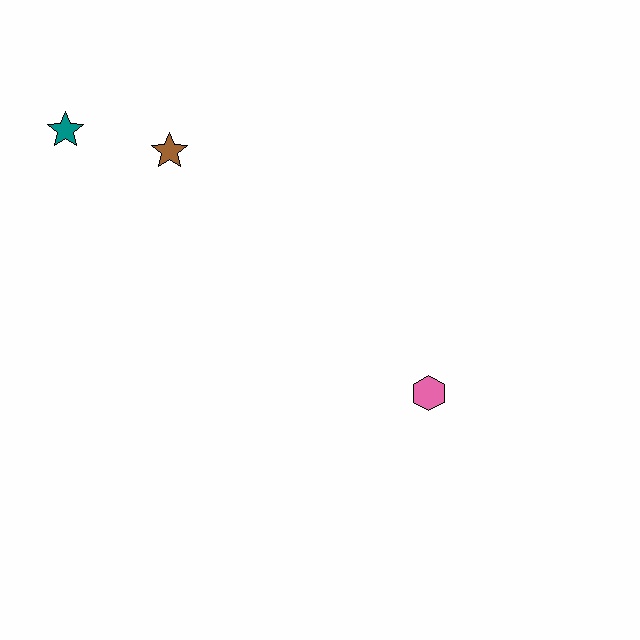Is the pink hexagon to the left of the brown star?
No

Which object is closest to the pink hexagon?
The brown star is closest to the pink hexagon.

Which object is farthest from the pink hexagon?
The teal star is farthest from the pink hexagon.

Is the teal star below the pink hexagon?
No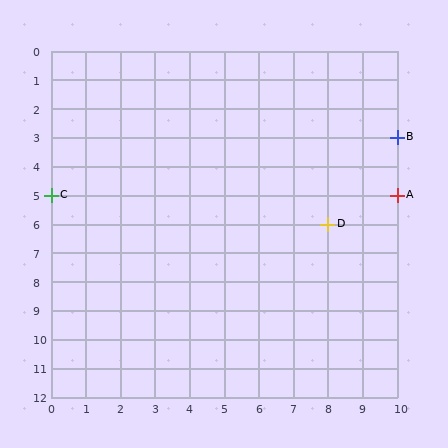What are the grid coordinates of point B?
Point B is at grid coordinates (10, 3).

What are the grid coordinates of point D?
Point D is at grid coordinates (8, 6).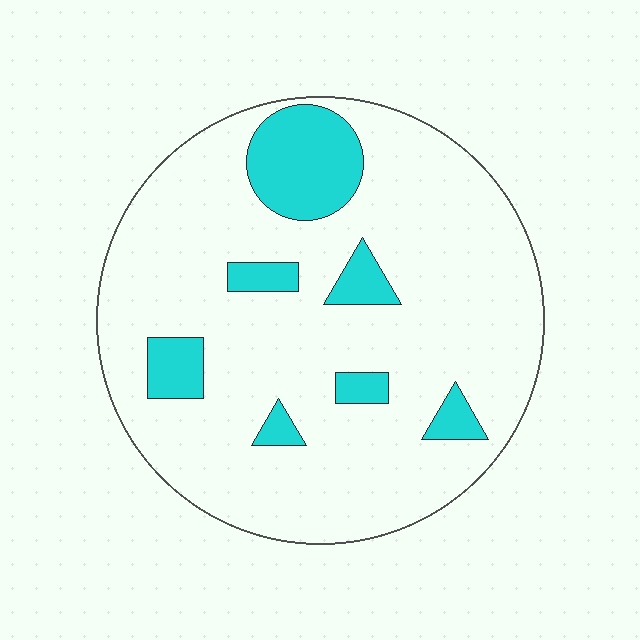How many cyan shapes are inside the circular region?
7.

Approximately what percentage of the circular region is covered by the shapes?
Approximately 15%.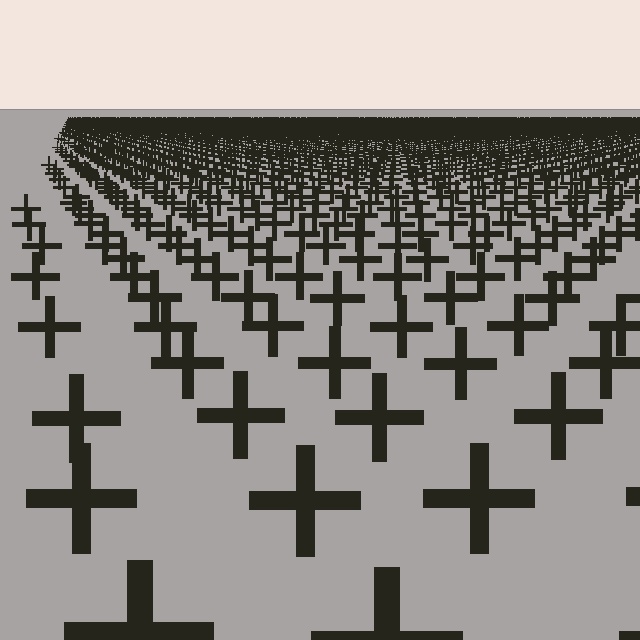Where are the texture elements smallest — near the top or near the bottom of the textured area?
Near the top.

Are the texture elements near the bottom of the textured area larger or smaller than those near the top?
Larger. Near the bottom, elements are closer to the viewer and appear at a bigger on-screen size.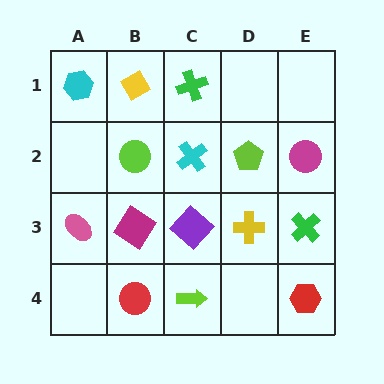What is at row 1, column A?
A cyan hexagon.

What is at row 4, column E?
A red hexagon.